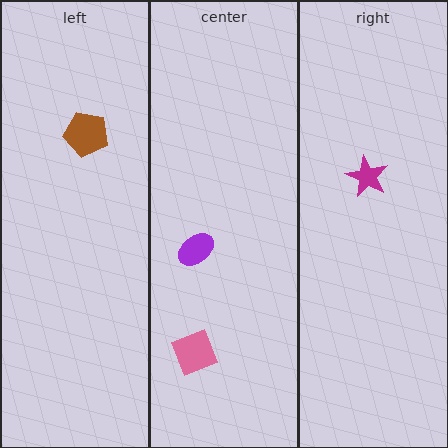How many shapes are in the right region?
1.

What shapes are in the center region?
The pink diamond, the purple ellipse.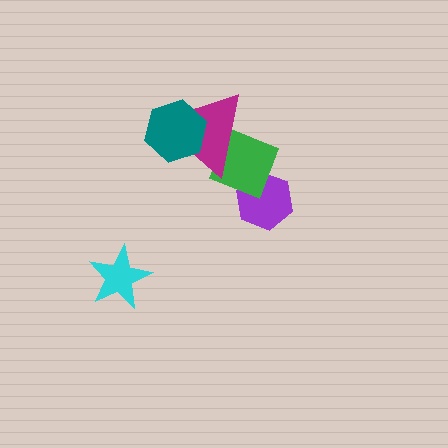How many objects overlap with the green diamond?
2 objects overlap with the green diamond.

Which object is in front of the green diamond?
The magenta triangle is in front of the green diamond.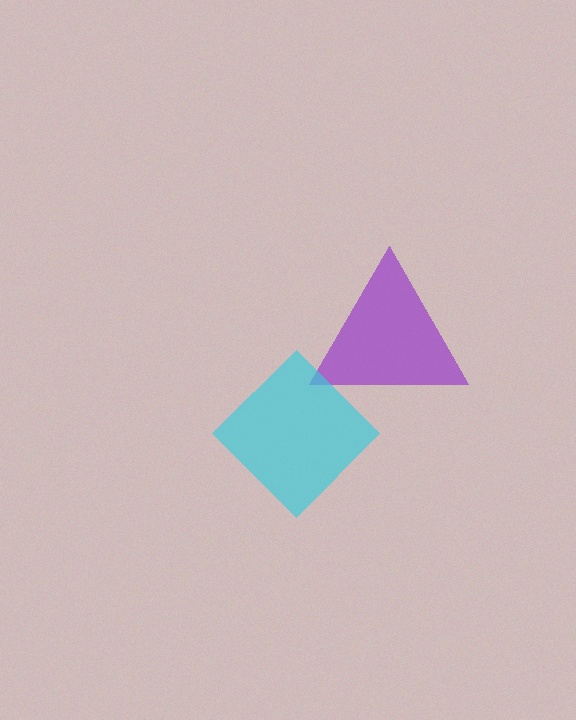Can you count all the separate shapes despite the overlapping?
Yes, there are 2 separate shapes.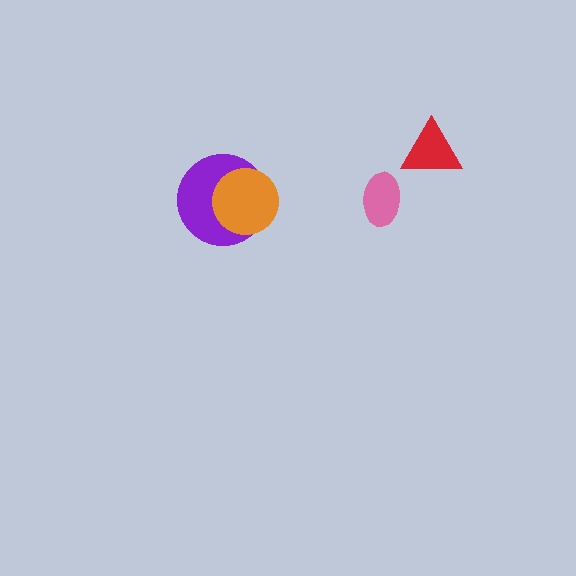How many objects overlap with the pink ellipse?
0 objects overlap with the pink ellipse.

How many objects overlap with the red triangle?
0 objects overlap with the red triangle.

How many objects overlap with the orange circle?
1 object overlaps with the orange circle.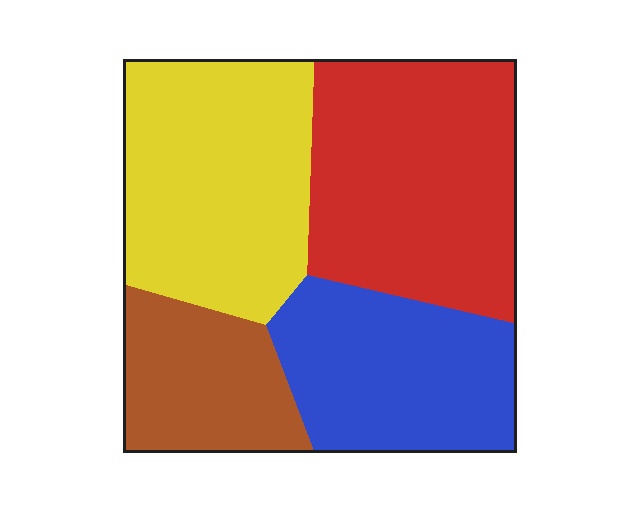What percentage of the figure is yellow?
Yellow takes up about one third (1/3) of the figure.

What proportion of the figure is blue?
Blue covers around 25% of the figure.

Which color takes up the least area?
Brown, at roughly 15%.